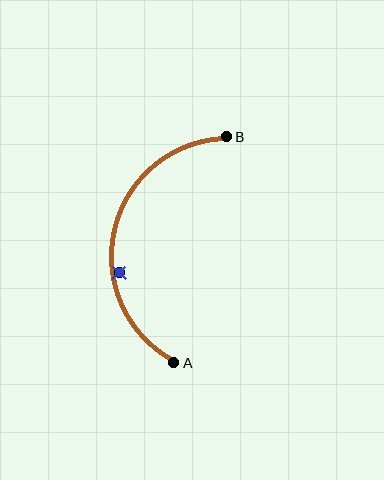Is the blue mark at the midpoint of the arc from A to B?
No — the blue mark does not lie on the arc at all. It sits slightly inside the curve.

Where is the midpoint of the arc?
The arc midpoint is the point on the curve farthest from the straight line joining A and B. It sits to the left of that line.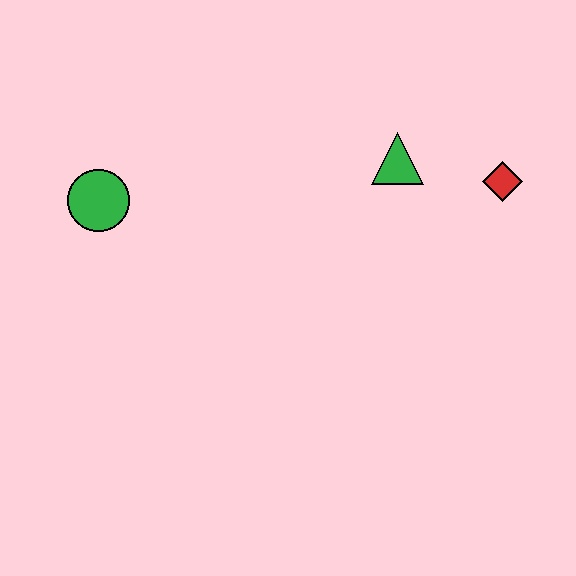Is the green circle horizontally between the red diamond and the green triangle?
No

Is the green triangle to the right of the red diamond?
No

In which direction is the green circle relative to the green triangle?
The green circle is to the left of the green triangle.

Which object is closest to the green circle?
The green triangle is closest to the green circle.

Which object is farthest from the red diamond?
The green circle is farthest from the red diamond.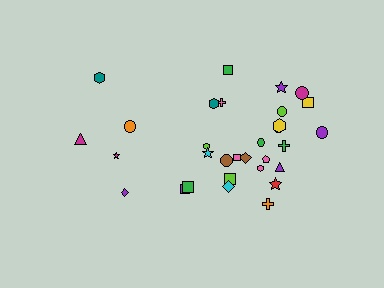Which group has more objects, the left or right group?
The right group.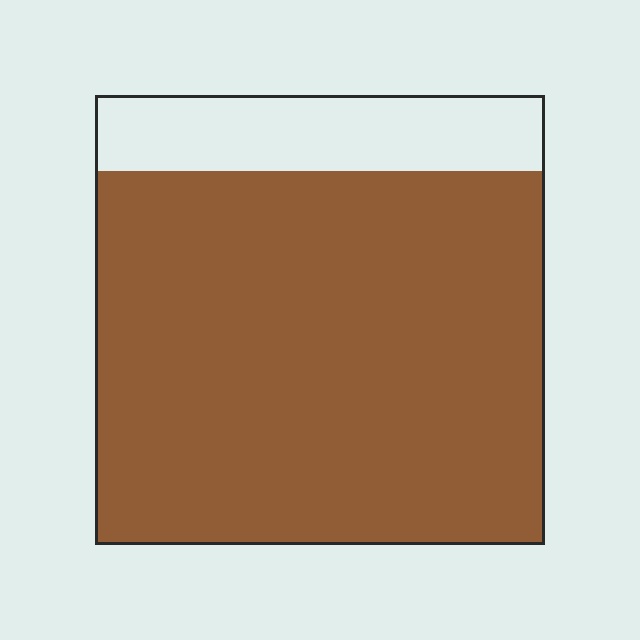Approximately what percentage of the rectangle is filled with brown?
Approximately 85%.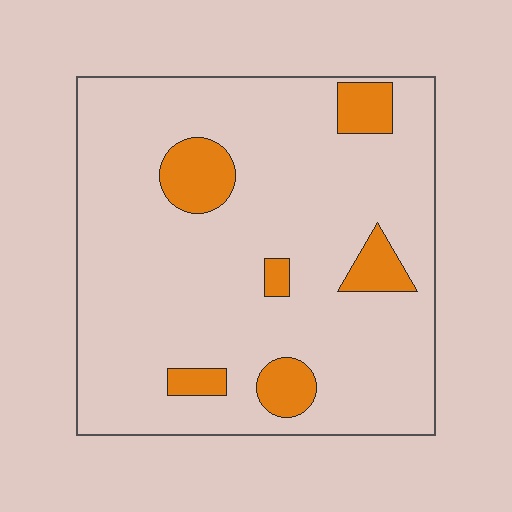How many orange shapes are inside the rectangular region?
6.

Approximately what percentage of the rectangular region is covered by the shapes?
Approximately 10%.